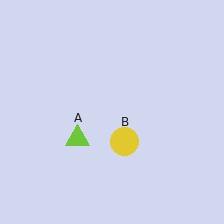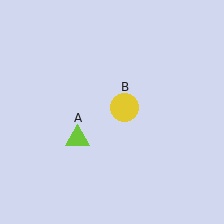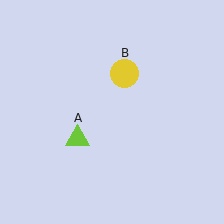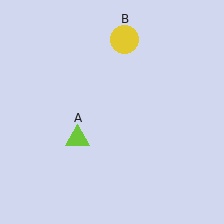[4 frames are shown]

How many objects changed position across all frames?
1 object changed position: yellow circle (object B).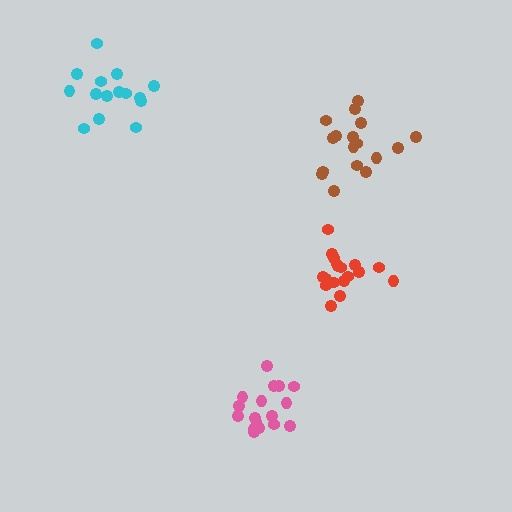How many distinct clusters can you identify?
There are 4 distinct clusters.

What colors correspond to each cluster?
The clusters are colored: pink, brown, cyan, red.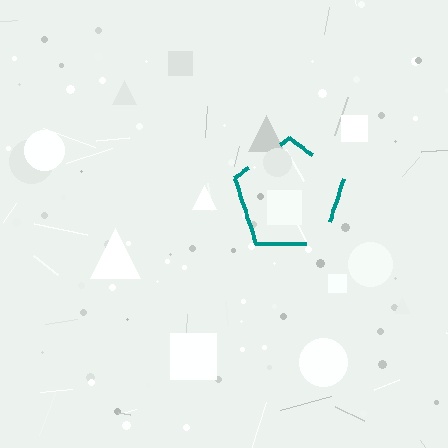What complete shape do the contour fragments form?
The contour fragments form a pentagon.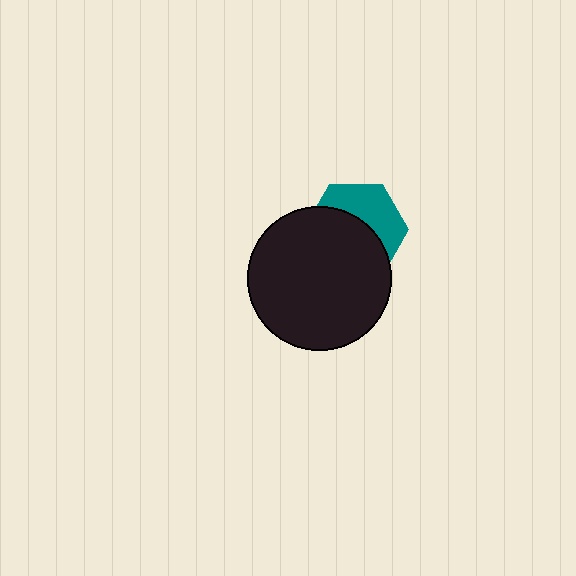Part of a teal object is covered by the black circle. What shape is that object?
It is a hexagon.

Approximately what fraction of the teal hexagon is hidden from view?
Roughly 58% of the teal hexagon is hidden behind the black circle.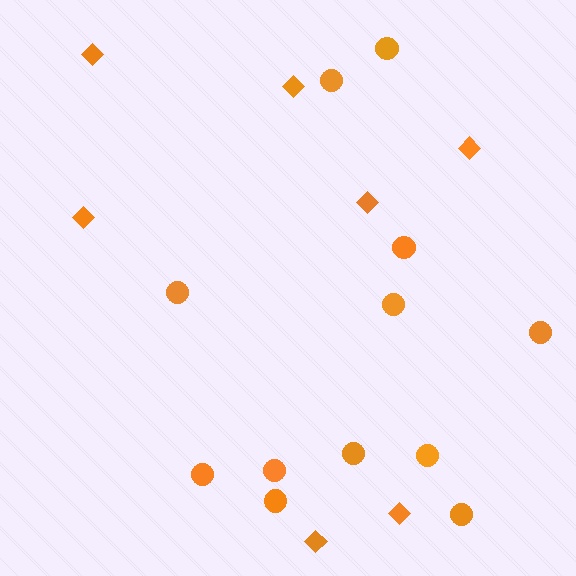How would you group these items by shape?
There are 2 groups: one group of circles (12) and one group of diamonds (7).